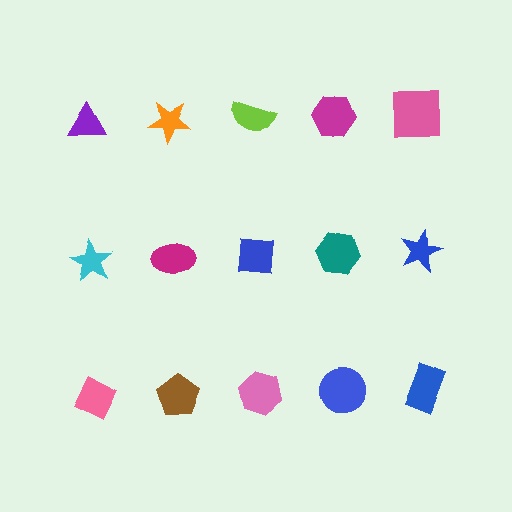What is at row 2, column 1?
A cyan star.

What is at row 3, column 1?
A pink diamond.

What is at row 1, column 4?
A magenta hexagon.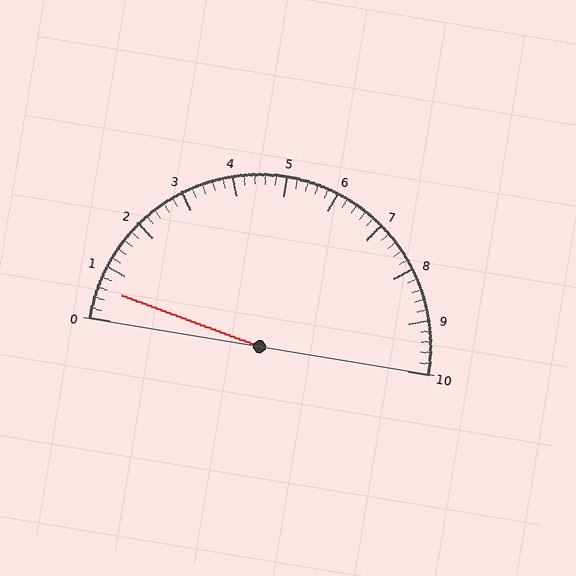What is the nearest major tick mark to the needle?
The nearest major tick mark is 1.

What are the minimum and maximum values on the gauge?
The gauge ranges from 0 to 10.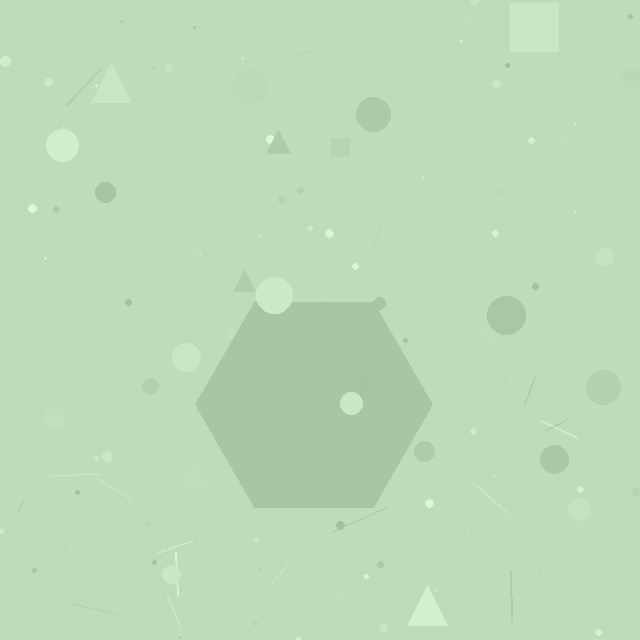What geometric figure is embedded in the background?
A hexagon is embedded in the background.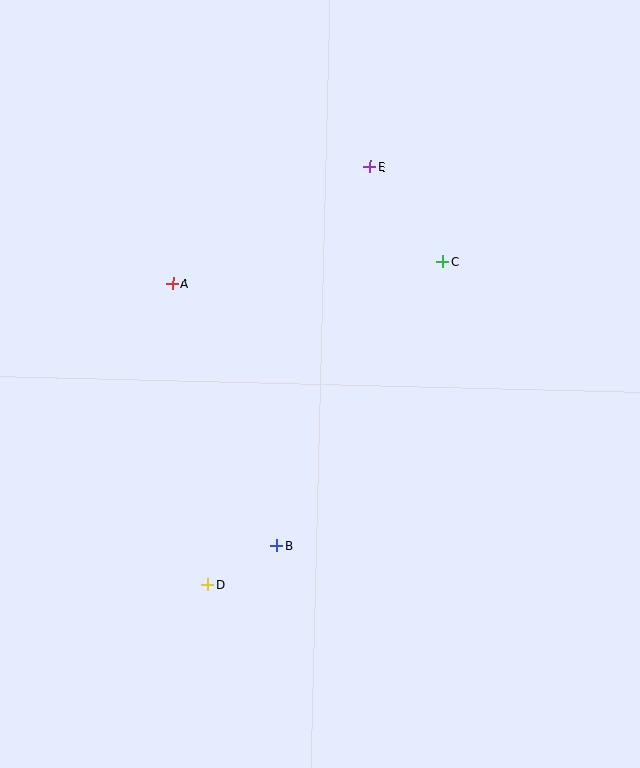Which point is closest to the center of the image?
Point B at (277, 546) is closest to the center.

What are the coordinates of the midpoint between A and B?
The midpoint between A and B is at (225, 415).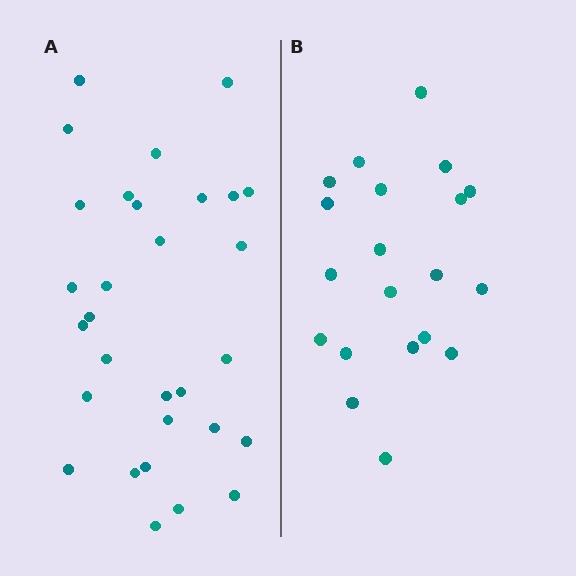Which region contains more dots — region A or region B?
Region A (the left region) has more dots.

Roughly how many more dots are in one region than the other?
Region A has roughly 10 or so more dots than region B.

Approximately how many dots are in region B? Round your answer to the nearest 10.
About 20 dots.